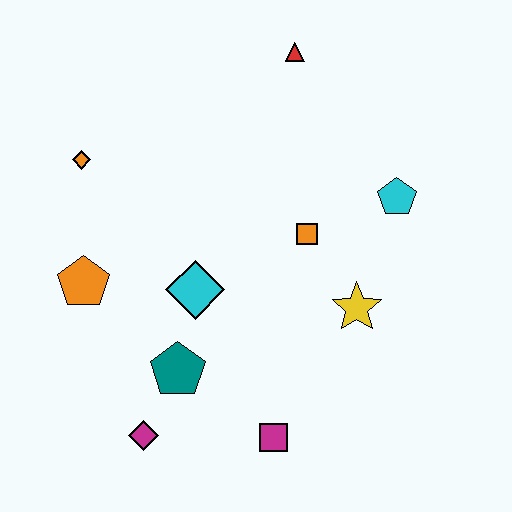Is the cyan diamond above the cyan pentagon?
No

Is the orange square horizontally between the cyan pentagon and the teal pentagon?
Yes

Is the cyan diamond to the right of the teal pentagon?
Yes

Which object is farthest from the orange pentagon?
The cyan pentagon is farthest from the orange pentagon.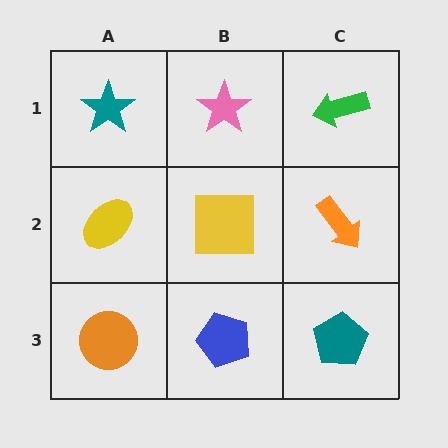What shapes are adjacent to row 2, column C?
A green arrow (row 1, column C), a teal pentagon (row 3, column C), a yellow square (row 2, column B).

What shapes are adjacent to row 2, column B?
A pink star (row 1, column B), a blue pentagon (row 3, column B), a yellow ellipse (row 2, column A), an orange arrow (row 2, column C).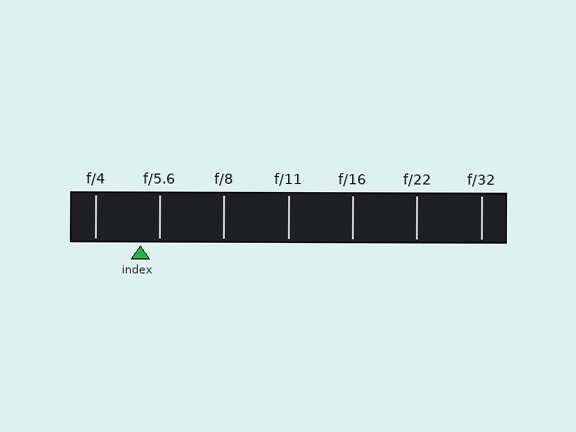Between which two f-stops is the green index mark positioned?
The index mark is between f/4 and f/5.6.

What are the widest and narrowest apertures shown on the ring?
The widest aperture shown is f/4 and the narrowest is f/32.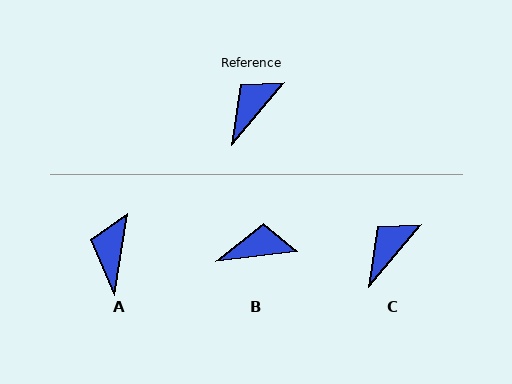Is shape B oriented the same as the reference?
No, it is off by about 42 degrees.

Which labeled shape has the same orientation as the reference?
C.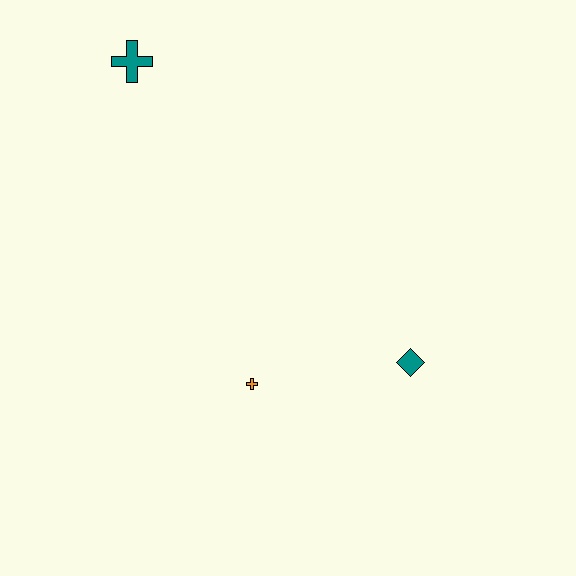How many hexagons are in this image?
There are no hexagons.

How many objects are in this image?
There are 3 objects.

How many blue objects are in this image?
There are no blue objects.